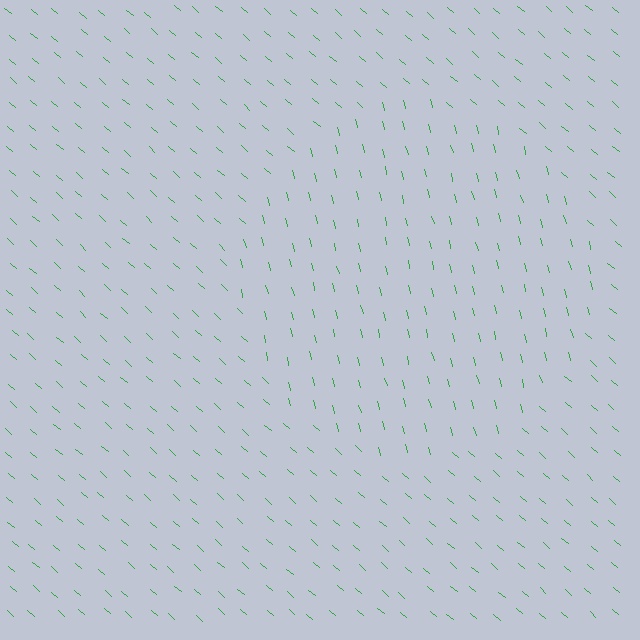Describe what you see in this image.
The image is filled with small green line segments. A circle region in the image has lines oriented differently from the surrounding lines, creating a visible texture boundary.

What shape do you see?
I see a circle.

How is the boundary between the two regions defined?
The boundary is defined purely by a change in line orientation (approximately 35 degrees difference). All lines are the same color and thickness.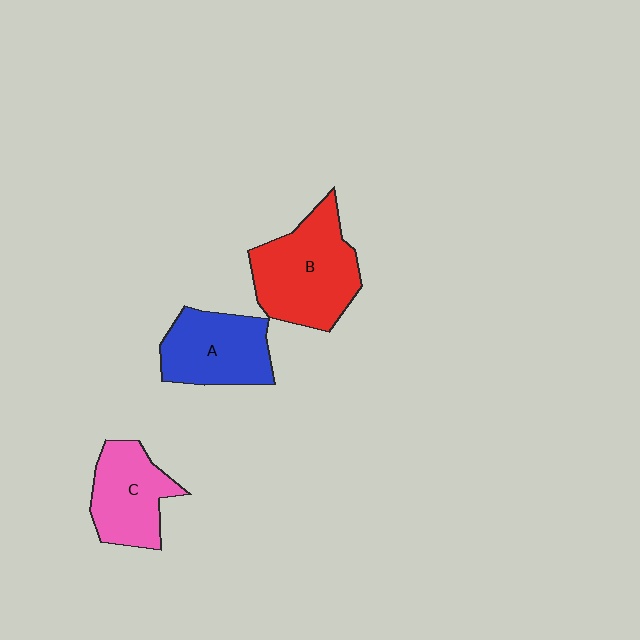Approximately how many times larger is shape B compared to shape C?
Approximately 1.4 times.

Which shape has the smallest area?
Shape C (pink).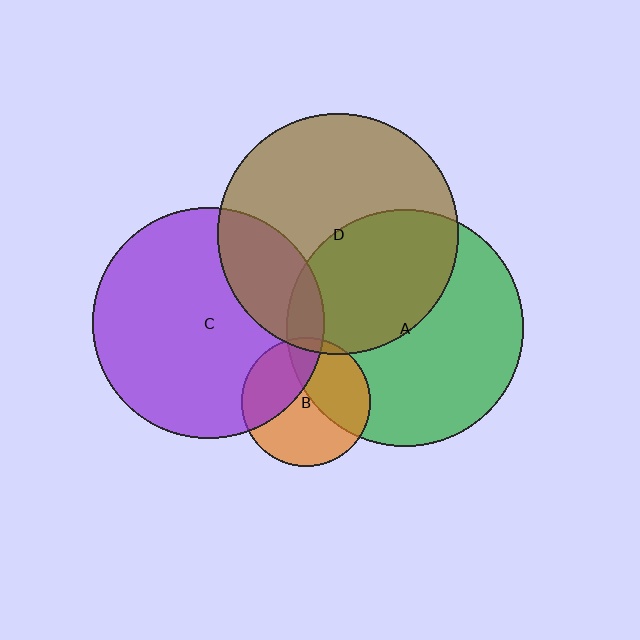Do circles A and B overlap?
Yes.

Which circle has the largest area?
Circle D (brown).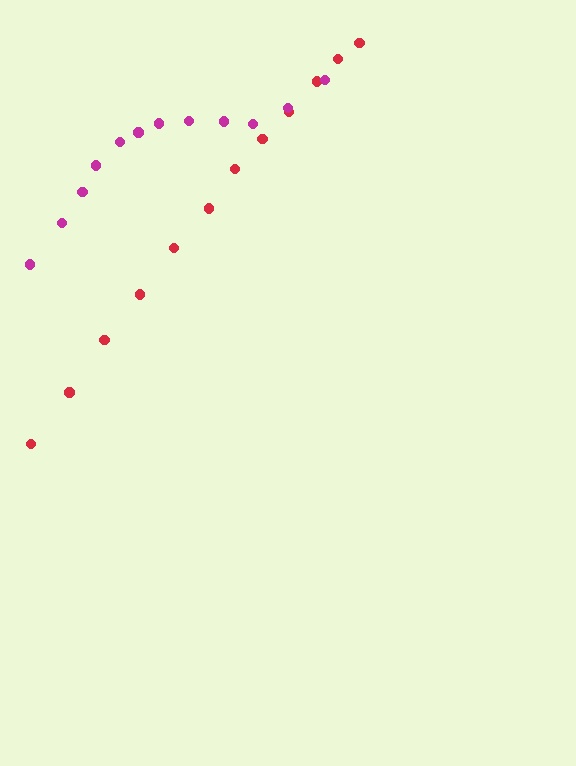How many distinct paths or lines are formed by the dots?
There are 2 distinct paths.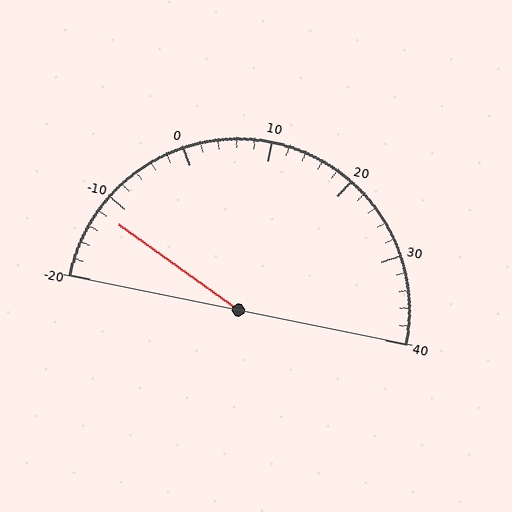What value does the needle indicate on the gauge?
The needle indicates approximately -12.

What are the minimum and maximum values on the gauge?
The gauge ranges from -20 to 40.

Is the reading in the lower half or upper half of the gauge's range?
The reading is in the lower half of the range (-20 to 40).